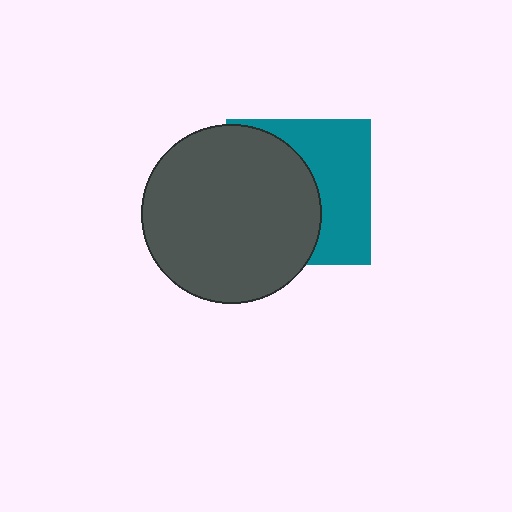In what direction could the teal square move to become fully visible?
The teal square could move right. That would shift it out from behind the dark gray circle entirely.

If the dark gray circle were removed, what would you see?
You would see the complete teal square.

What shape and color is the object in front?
The object in front is a dark gray circle.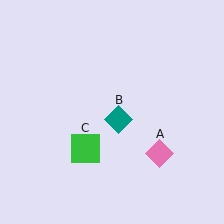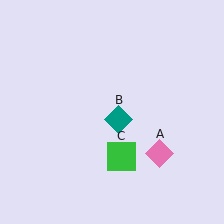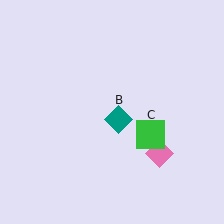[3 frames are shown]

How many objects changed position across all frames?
1 object changed position: green square (object C).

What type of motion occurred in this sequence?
The green square (object C) rotated counterclockwise around the center of the scene.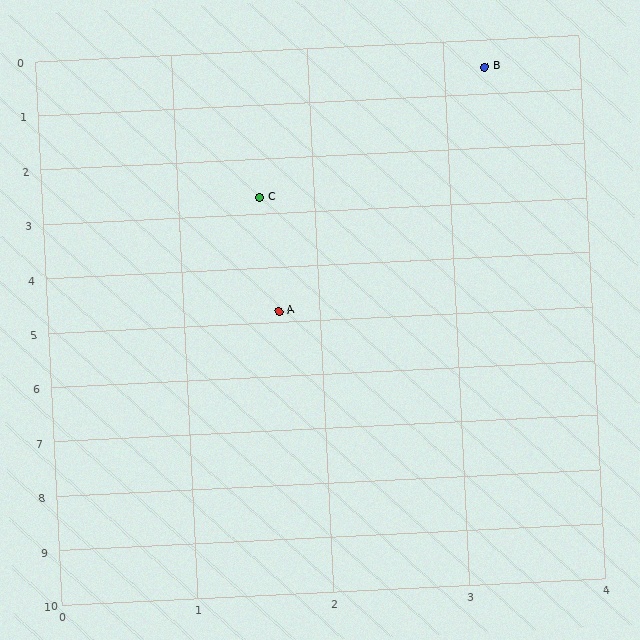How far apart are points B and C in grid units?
Points B and C are about 2.8 grid units apart.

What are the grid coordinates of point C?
Point C is at approximately (1.6, 2.7).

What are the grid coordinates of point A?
Point A is at approximately (1.7, 4.8).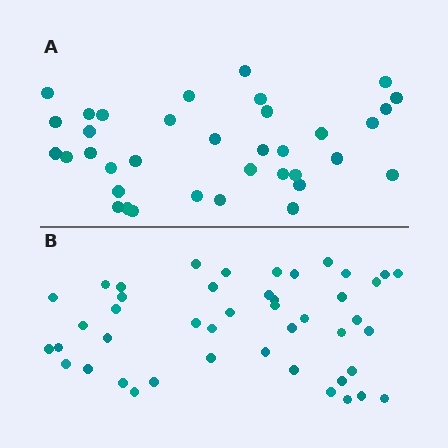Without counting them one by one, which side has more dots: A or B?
Region B (the bottom region) has more dots.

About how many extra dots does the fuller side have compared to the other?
Region B has roughly 8 or so more dots than region A.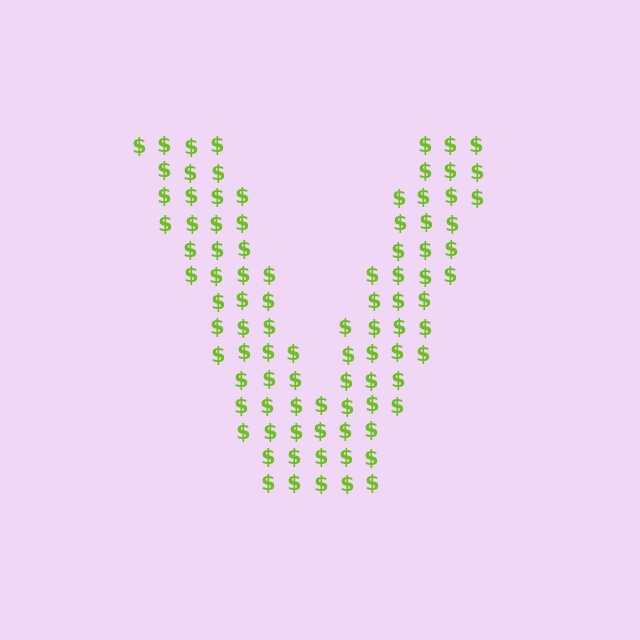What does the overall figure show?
The overall figure shows the letter V.